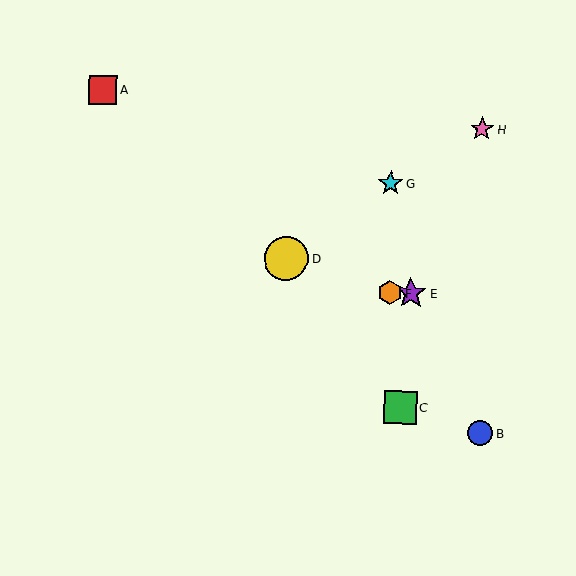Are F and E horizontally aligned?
Yes, both are at y≈293.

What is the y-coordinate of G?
Object G is at y≈183.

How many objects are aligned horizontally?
2 objects (E, F) are aligned horizontally.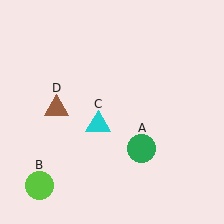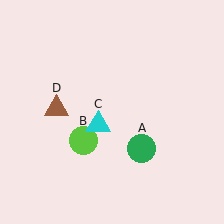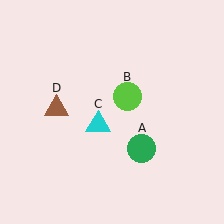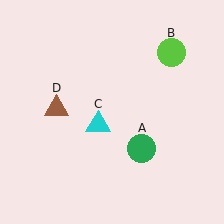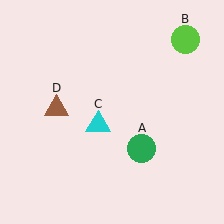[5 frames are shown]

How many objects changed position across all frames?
1 object changed position: lime circle (object B).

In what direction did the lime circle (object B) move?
The lime circle (object B) moved up and to the right.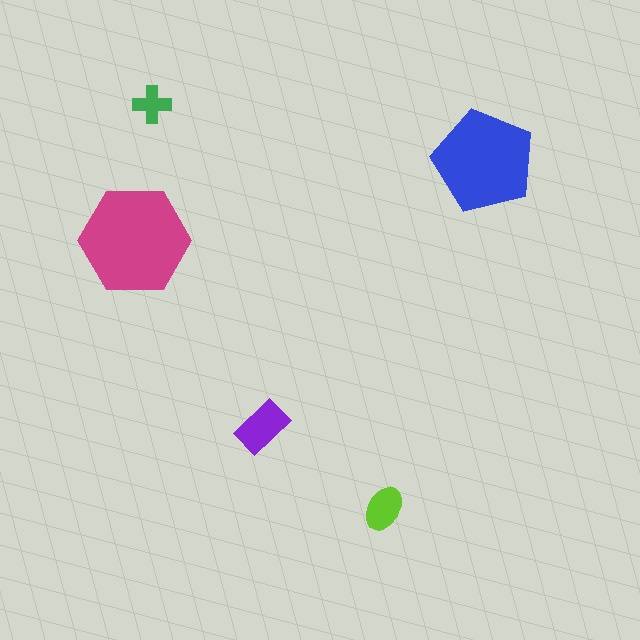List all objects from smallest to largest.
The green cross, the lime ellipse, the purple rectangle, the blue pentagon, the magenta hexagon.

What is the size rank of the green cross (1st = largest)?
5th.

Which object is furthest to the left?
The magenta hexagon is leftmost.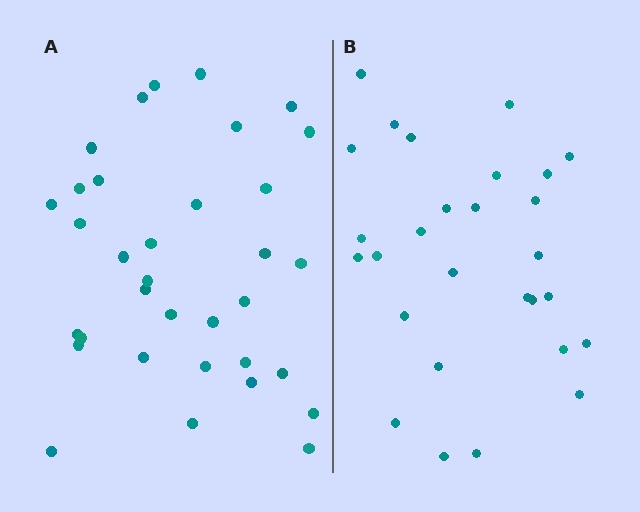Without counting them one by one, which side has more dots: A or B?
Region A (the left region) has more dots.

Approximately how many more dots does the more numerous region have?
Region A has about 6 more dots than region B.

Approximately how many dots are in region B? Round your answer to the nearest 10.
About 30 dots. (The exact count is 28, which rounds to 30.)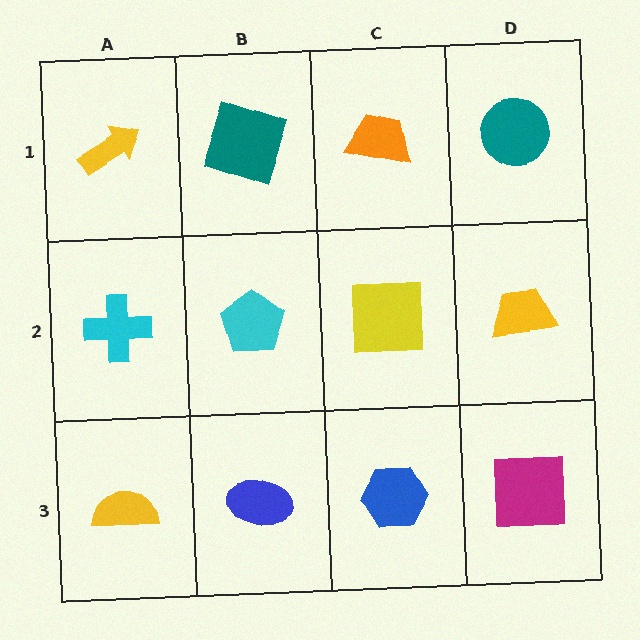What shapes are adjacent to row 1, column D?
A yellow trapezoid (row 2, column D), an orange trapezoid (row 1, column C).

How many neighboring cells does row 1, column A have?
2.